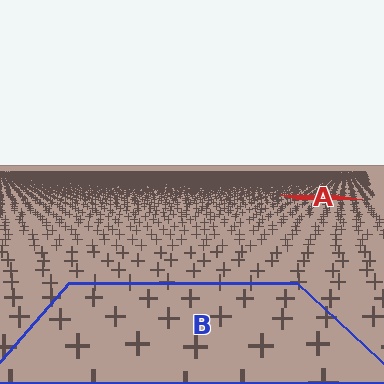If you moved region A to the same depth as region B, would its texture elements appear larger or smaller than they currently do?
They would appear larger. At a closer depth, the same texture elements are projected at a bigger on-screen size.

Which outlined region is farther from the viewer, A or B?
Region A is farther from the viewer — the texture elements inside it appear smaller and more densely packed.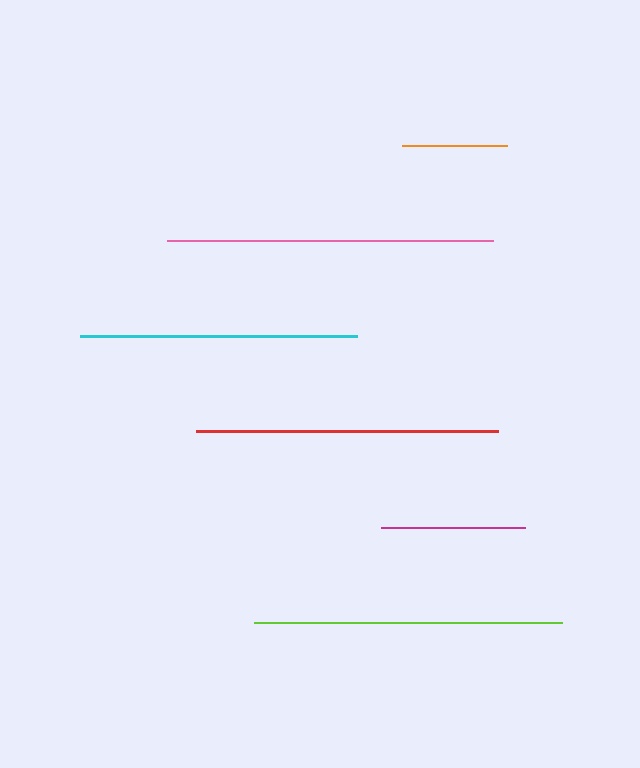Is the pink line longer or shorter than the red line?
The pink line is longer than the red line.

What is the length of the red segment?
The red segment is approximately 302 pixels long.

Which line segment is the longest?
The pink line is the longest at approximately 326 pixels.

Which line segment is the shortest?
The orange line is the shortest at approximately 105 pixels.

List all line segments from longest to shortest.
From longest to shortest: pink, lime, red, cyan, magenta, orange.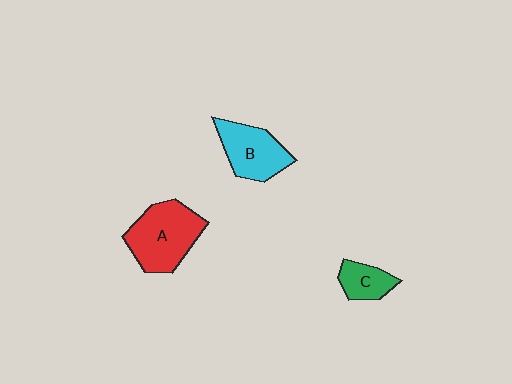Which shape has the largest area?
Shape A (red).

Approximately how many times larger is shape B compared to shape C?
Approximately 1.8 times.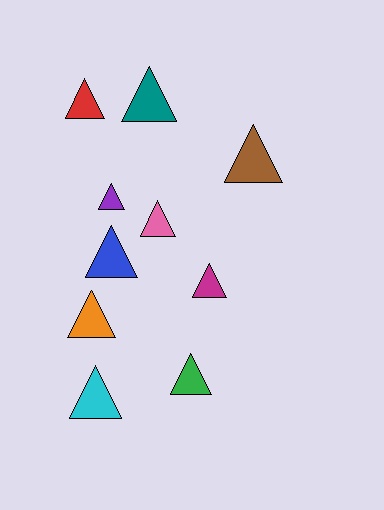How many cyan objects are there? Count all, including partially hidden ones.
There is 1 cyan object.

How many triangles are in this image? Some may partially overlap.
There are 10 triangles.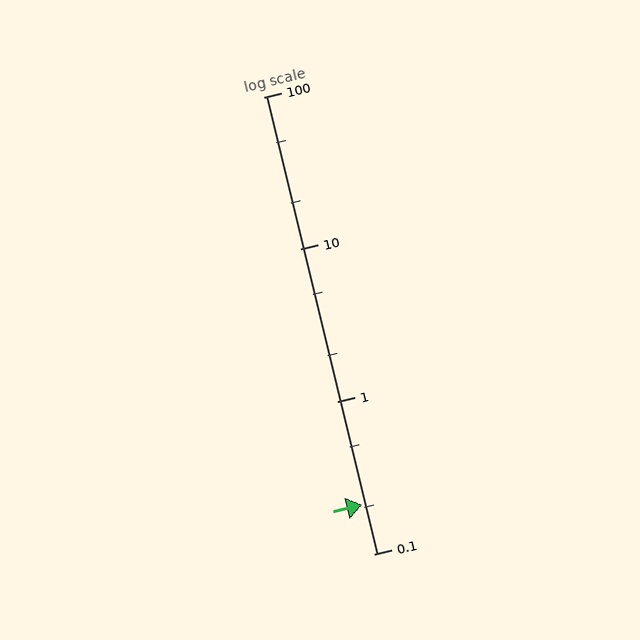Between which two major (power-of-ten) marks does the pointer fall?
The pointer is between 0.1 and 1.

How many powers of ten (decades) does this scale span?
The scale spans 3 decades, from 0.1 to 100.